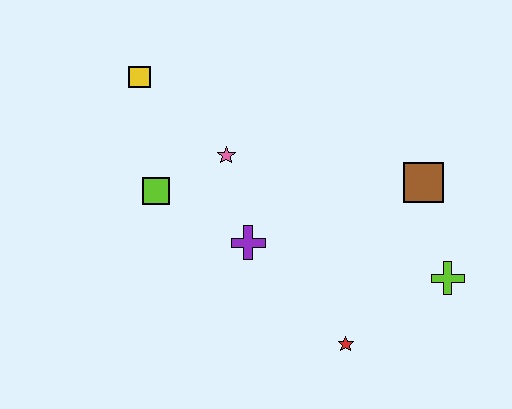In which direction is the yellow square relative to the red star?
The yellow square is above the red star.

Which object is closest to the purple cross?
The pink star is closest to the purple cross.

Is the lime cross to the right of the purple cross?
Yes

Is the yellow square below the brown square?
No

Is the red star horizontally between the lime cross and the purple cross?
Yes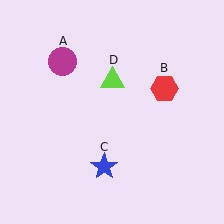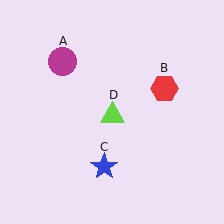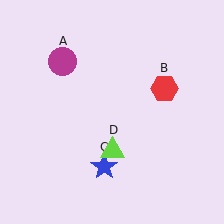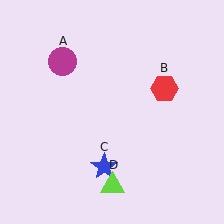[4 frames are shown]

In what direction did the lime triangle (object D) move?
The lime triangle (object D) moved down.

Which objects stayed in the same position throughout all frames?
Magenta circle (object A) and red hexagon (object B) and blue star (object C) remained stationary.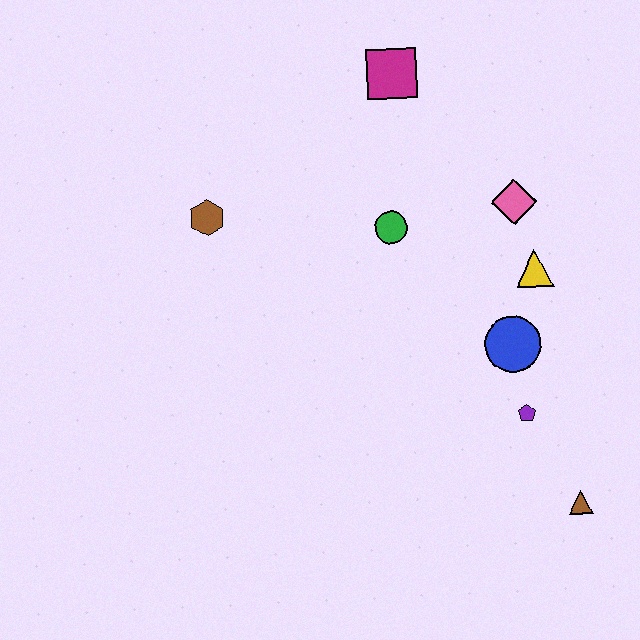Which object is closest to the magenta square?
The green circle is closest to the magenta square.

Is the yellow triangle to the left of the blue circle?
No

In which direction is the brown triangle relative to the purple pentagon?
The brown triangle is below the purple pentagon.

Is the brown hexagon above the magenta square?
No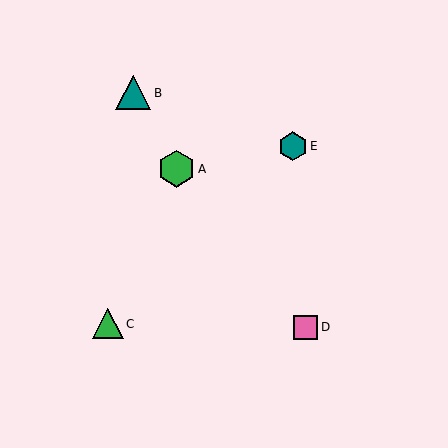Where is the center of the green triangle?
The center of the green triangle is at (108, 324).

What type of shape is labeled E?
Shape E is a teal hexagon.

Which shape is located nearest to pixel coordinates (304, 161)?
The teal hexagon (labeled E) at (293, 146) is nearest to that location.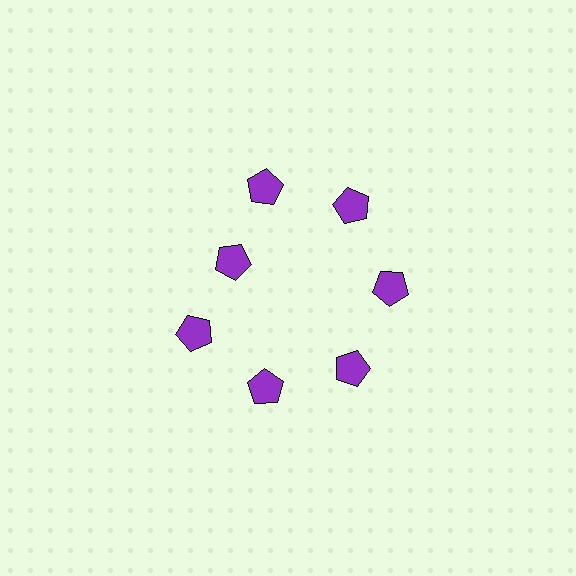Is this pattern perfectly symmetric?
No. The 7 purple pentagons are arranged in a ring, but one element near the 10 o'clock position is pulled inward toward the center, breaking the 7-fold rotational symmetry.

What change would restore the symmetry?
The symmetry would be restored by moving it outward, back onto the ring so that all 7 pentagons sit at equal angles and equal distance from the center.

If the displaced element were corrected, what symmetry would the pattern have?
It would have 7-fold rotational symmetry — the pattern would map onto itself every 51 degrees.